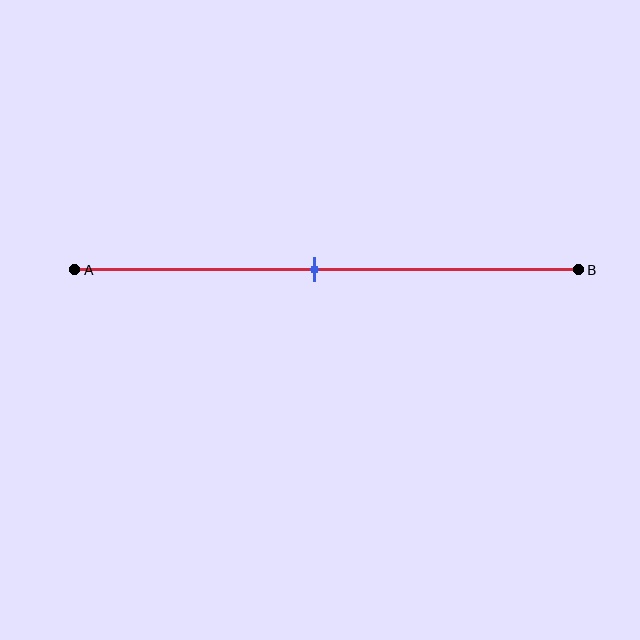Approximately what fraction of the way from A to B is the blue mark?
The blue mark is approximately 50% of the way from A to B.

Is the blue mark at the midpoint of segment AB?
Yes, the mark is approximately at the midpoint.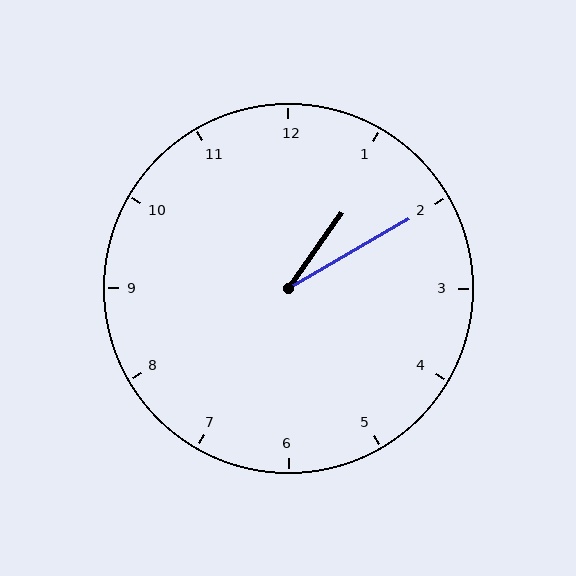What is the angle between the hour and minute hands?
Approximately 25 degrees.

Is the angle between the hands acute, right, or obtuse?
It is acute.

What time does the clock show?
1:10.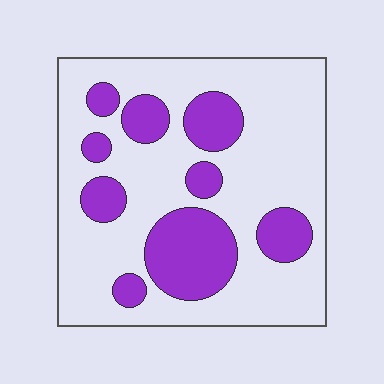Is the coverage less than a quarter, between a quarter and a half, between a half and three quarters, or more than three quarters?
Between a quarter and a half.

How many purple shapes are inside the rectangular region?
9.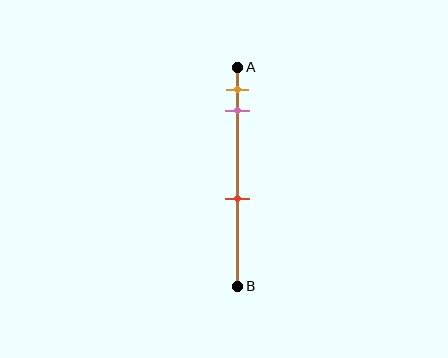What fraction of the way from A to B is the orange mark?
The orange mark is approximately 10% (0.1) of the way from A to B.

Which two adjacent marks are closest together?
The orange and pink marks are the closest adjacent pair.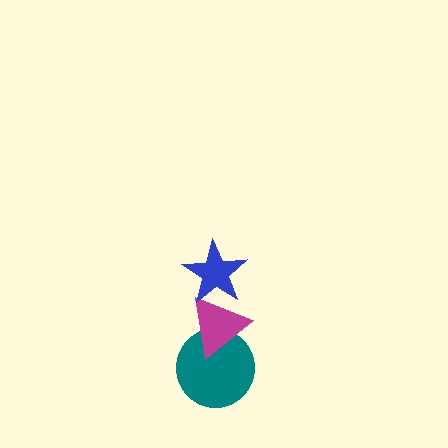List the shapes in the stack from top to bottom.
From top to bottom: the blue star, the magenta triangle, the teal circle.